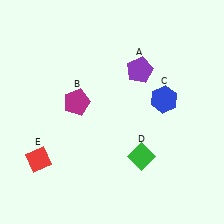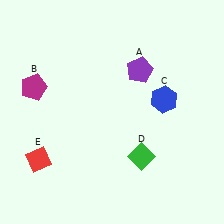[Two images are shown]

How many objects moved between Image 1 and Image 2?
1 object moved between the two images.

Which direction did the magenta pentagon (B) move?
The magenta pentagon (B) moved left.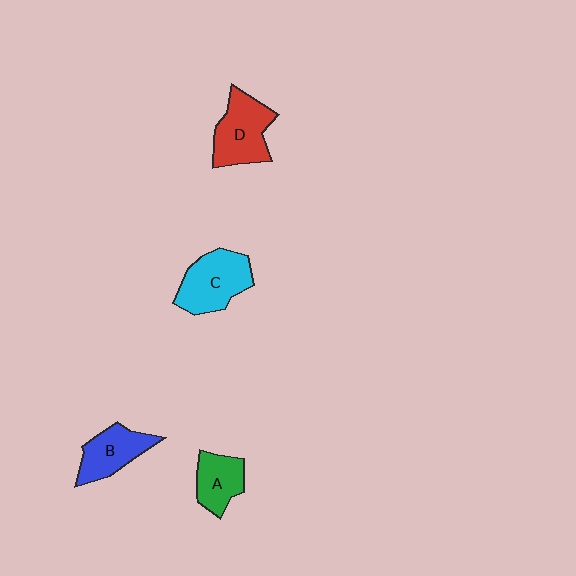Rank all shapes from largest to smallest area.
From largest to smallest: C (cyan), D (red), B (blue), A (green).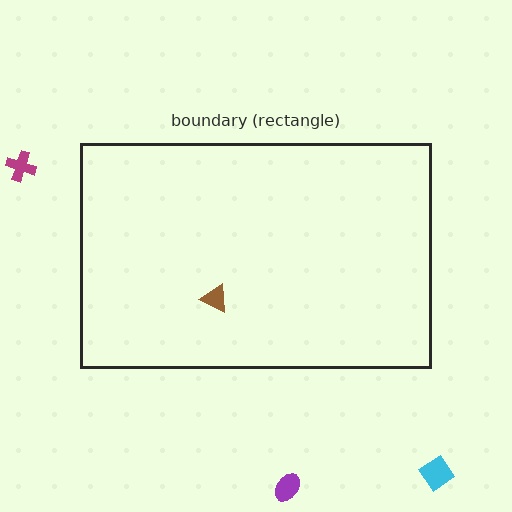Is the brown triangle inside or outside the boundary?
Inside.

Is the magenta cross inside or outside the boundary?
Outside.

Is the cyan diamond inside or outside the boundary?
Outside.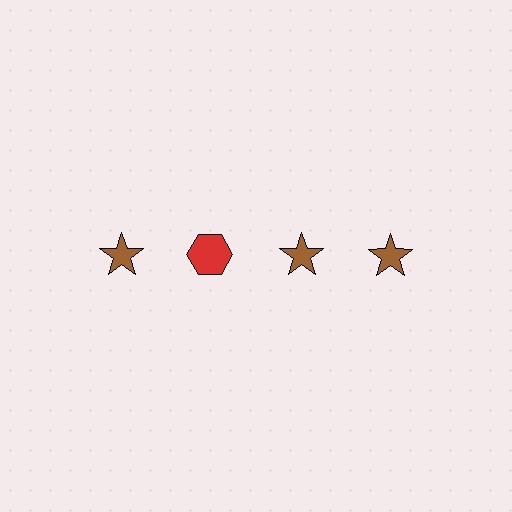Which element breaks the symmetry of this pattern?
The red hexagon in the top row, second from left column breaks the symmetry. All other shapes are brown stars.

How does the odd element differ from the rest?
It differs in both color (red instead of brown) and shape (hexagon instead of star).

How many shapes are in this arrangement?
There are 4 shapes arranged in a grid pattern.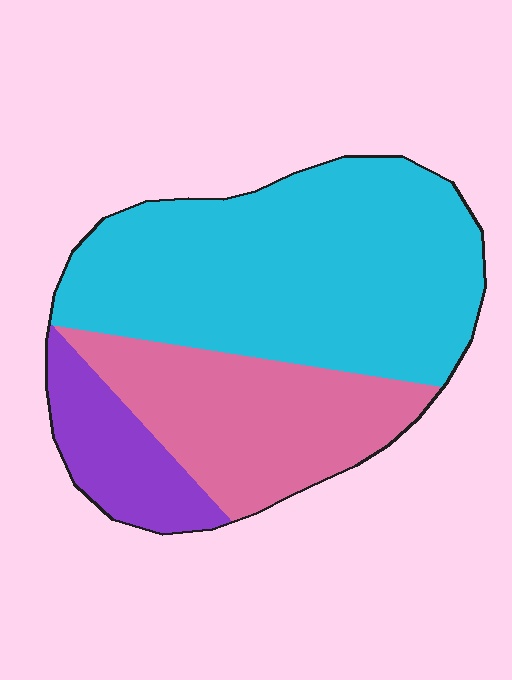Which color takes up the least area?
Purple, at roughly 15%.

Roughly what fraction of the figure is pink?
Pink takes up between a sixth and a third of the figure.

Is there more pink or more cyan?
Cyan.